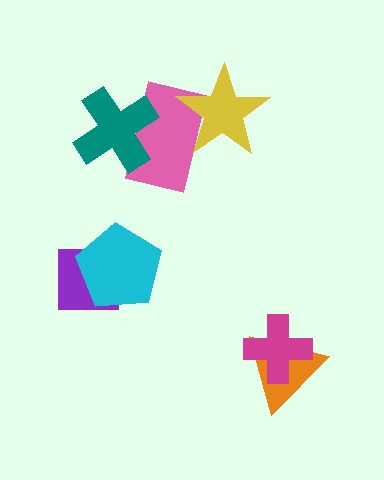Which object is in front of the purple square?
The cyan pentagon is in front of the purple square.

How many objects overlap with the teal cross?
1 object overlaps with the teal cross.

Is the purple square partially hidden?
Yes, it is partially covered by another shape.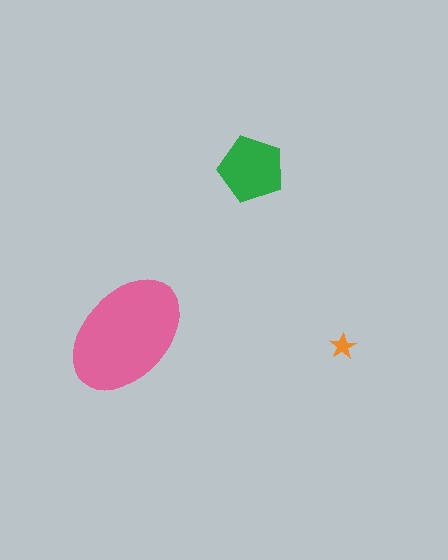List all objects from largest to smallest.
The pink ellipse, the green pentagon, the orange star.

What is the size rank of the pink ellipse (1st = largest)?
1st.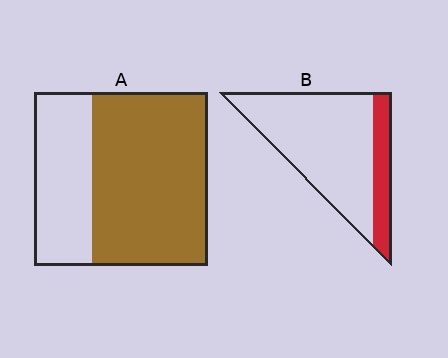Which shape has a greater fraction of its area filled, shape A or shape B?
Shape A.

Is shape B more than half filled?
No.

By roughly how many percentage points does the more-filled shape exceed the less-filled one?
By roughly 45 percentage points (A over B).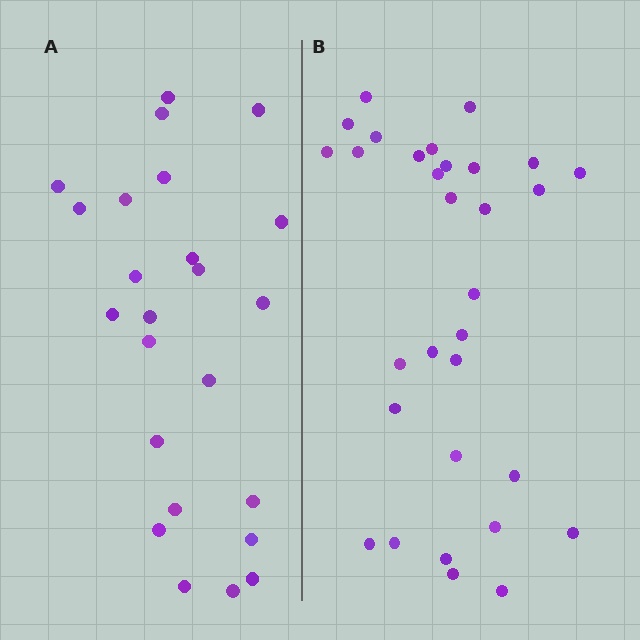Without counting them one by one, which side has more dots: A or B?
Region B (the right region) has more dots.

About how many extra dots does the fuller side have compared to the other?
Region B has roughly 8 or so more dots than region A.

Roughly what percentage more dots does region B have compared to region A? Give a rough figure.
About 30% more.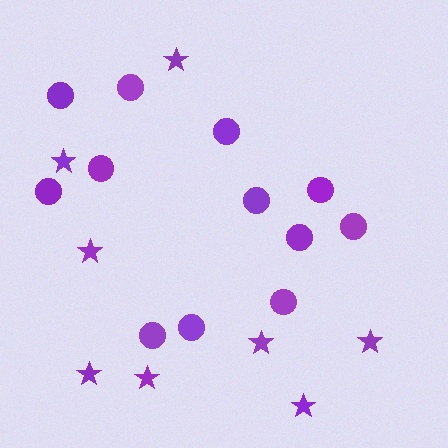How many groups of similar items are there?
There are 2 groups: one group of stars (8) and one group of circles (12).